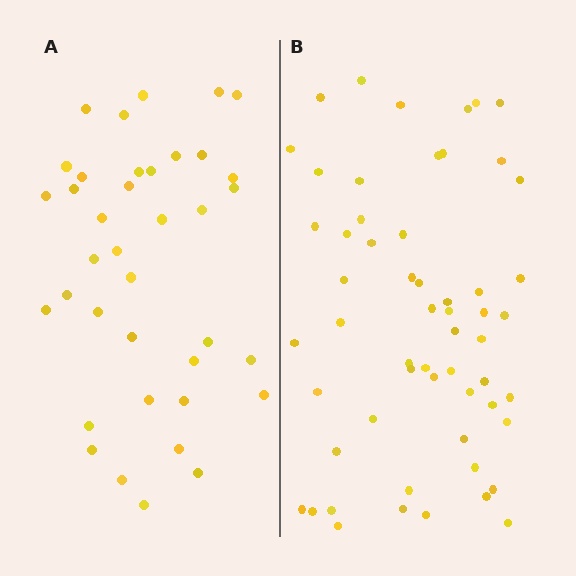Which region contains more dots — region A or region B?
Region B (the right region) has more dots.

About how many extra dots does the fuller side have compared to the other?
Region B has approximately 20 more dots than region A.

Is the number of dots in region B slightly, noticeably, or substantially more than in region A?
Region B has substantially more. The ratio is roughly 1.5 to 1.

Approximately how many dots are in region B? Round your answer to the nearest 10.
About 60 dots. (The exact count is 57, which rounds to 60.)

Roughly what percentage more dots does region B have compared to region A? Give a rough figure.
About 50% more.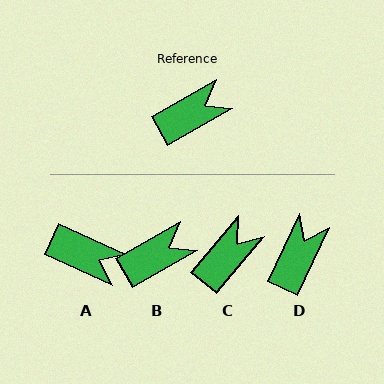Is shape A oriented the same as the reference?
No, it is off by about 54 degrees.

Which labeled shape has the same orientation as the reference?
B.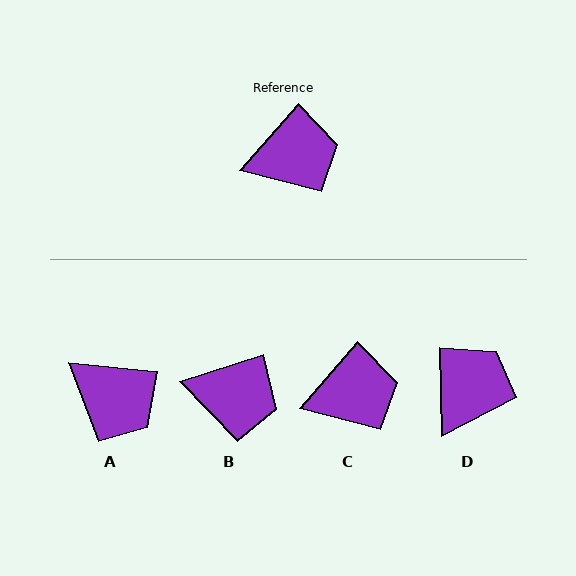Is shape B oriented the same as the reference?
No, it is off by about 31 degrees.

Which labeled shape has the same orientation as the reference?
C.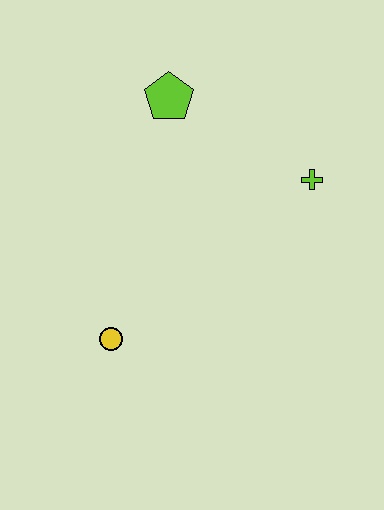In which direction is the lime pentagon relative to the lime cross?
The lime pentagon is to the left of the lime cross.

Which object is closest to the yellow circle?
The lime pentagon is closest to the yellow circle.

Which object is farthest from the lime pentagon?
The yellow circle is farthest from the lime pentagon.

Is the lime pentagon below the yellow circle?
No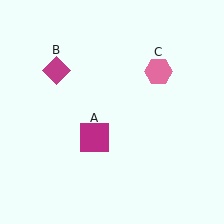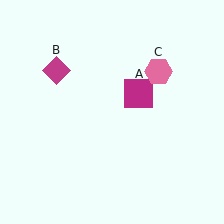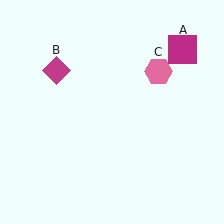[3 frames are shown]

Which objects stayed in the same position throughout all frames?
Magenta diamond (object B) and pink hexagon (object C) remained stationary.